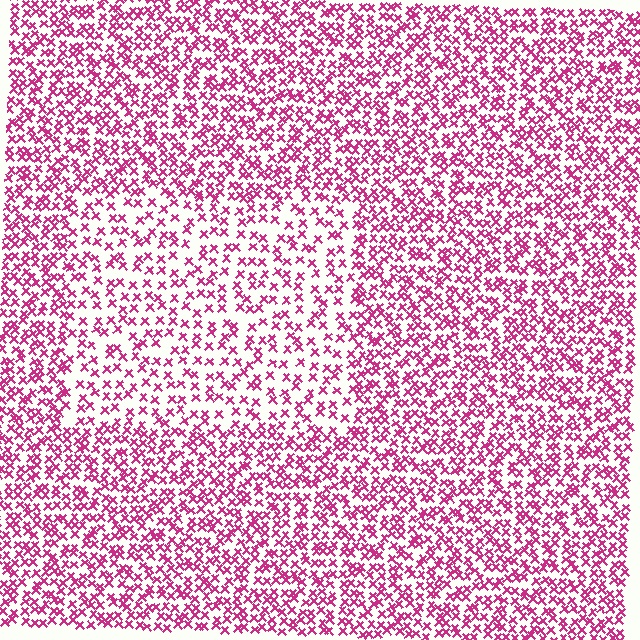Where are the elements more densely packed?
The elements are more densely packed outside the rectangle boundary.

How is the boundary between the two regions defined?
The boundary is defined by a change in element density (approximately 1.8x ratio). All elements are the same color, size, and shape.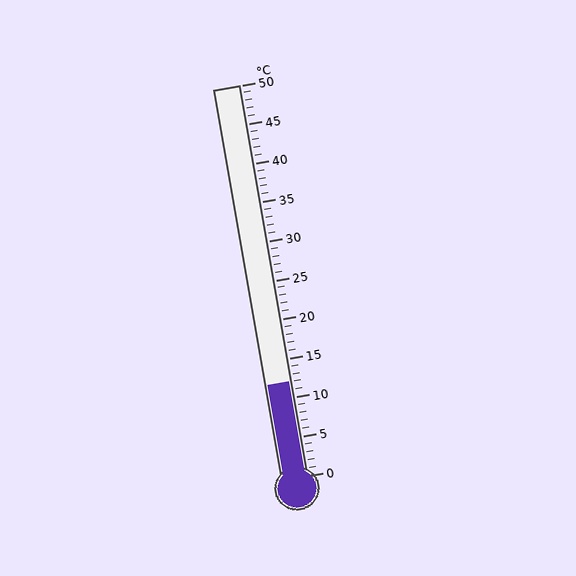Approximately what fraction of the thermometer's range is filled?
The thermometer is filled to approximately 25% of its range.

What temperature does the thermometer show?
The thermometer shows approximately 12°C.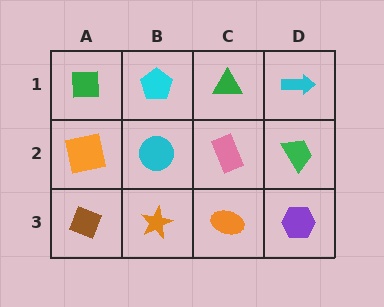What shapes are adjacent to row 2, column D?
A cyan arrow (row 1, column D), a purple hexagon (row 3, column D), a pink rectangle (row 2, column C).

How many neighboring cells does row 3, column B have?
3.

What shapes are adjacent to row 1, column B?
A cyan circle (row 2, column B), a green square (row 1, column A), a green triangle (row 1, column C).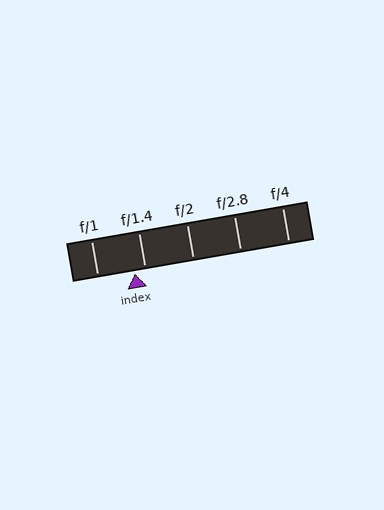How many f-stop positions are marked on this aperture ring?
There are 5 f-stop positions marked.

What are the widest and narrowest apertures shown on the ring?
The widest aperture shown is f/1 and the narrowest is f/4.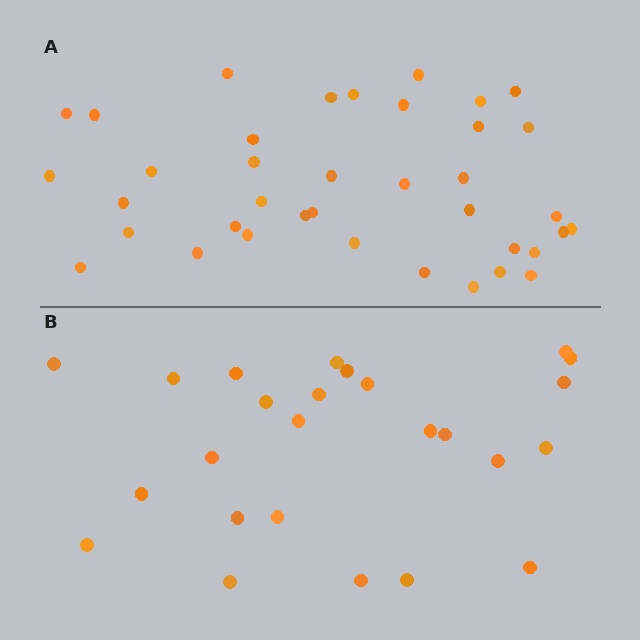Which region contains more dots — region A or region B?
Region A (the top region) has more dots.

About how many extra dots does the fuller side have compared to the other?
Region A has approximately 15 more dots than region B.